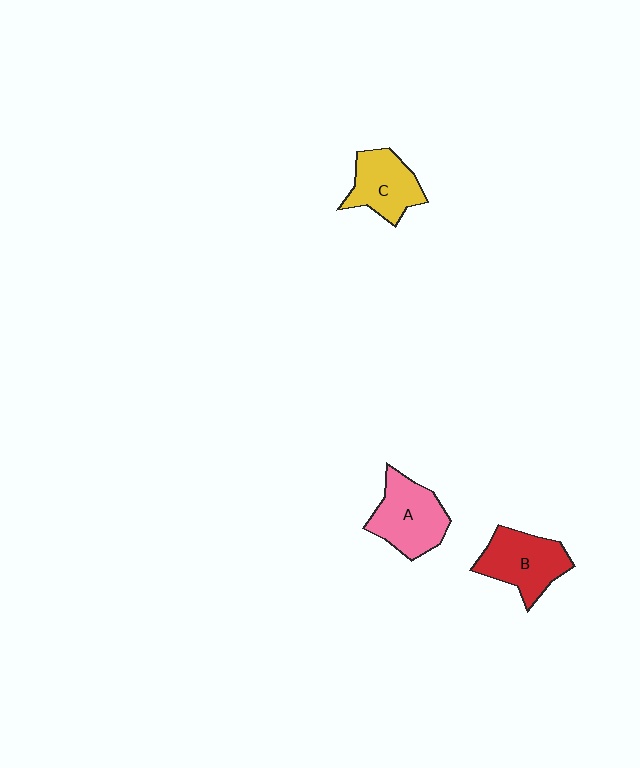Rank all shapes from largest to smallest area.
From largest to smallest: A (pink), B (red), C (yellow).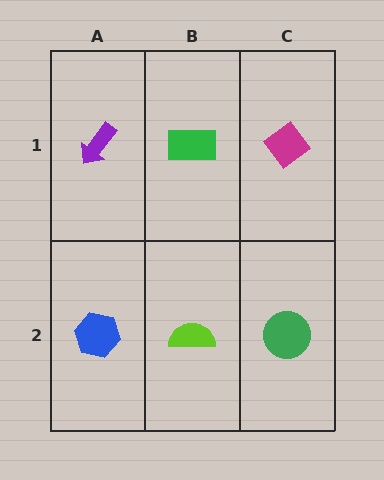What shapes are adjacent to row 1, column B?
A lime semicircle (row 2, column B), a purple arrow (row 1, column A), a magenta diamond (row 1, column C).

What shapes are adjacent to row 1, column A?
A blue hexagon (row 2, column A), a green rectangle (row 1, column B).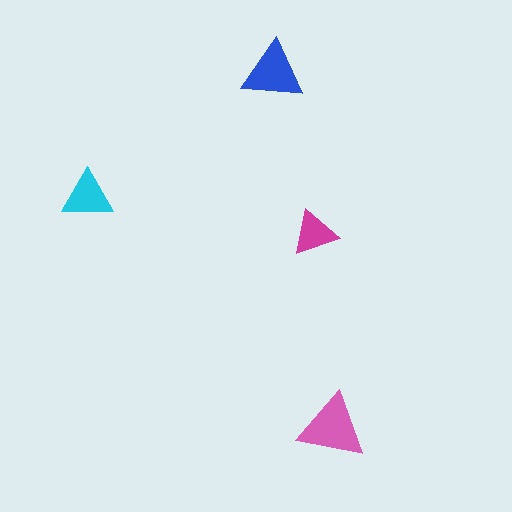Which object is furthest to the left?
The cyan triangle is leftmost.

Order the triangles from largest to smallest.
the pink one, the blue one, the cyan one, the magenta one.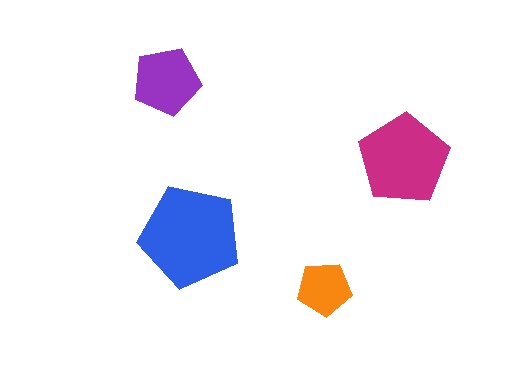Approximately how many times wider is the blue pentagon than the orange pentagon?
About 2 times wider.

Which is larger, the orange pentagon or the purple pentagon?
The purple one.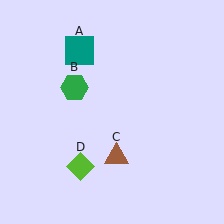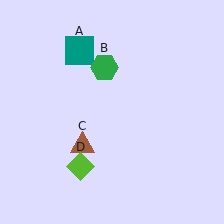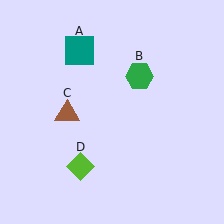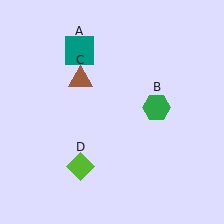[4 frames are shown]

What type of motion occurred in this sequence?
The green hexagon (object B), brown triangle (object C) rotated clockwise around the center of the scene.